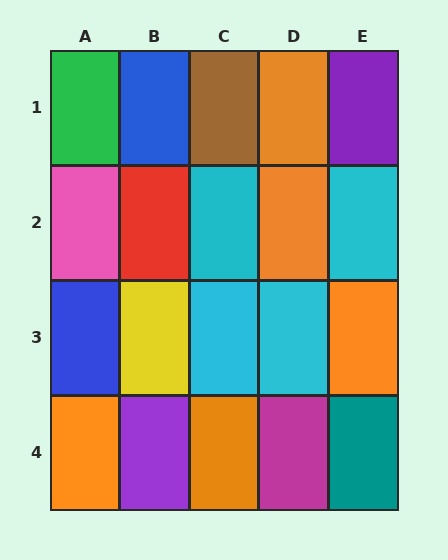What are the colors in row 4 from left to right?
Orange, purple, orange, magenta, teal.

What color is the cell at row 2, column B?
Red.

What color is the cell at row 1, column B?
Blue.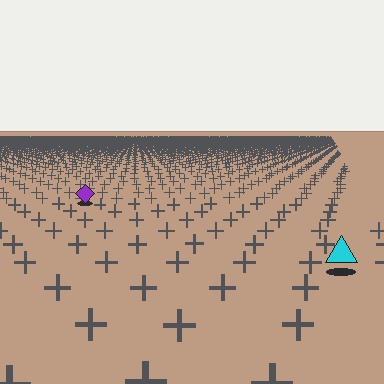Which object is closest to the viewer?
The cyan triangle is closest. The texture marks near it are larger and more spread out.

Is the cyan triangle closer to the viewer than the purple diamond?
Yes. The cyan triangle is closer — you can tell from the texture gradient: the ground texture is coarser near it.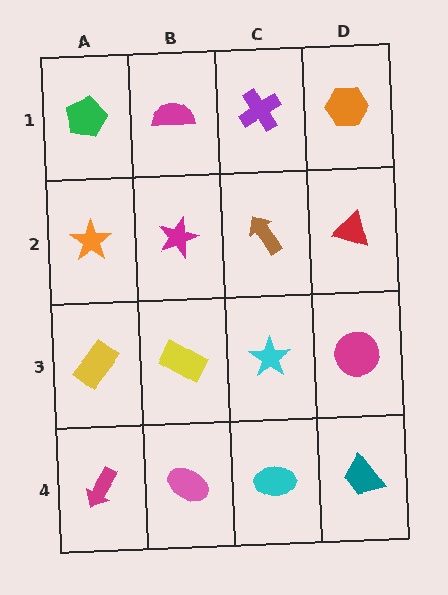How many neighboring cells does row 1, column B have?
3.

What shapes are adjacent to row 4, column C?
A cyan star (row 3, column C), a pink ellipse (row 4, column B), a teal trapezoid (row 4, column D).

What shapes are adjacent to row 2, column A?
A green pentagon (row 1, column A), a yellow rectangle (row 3, column A), a magenta star (row 2, column B).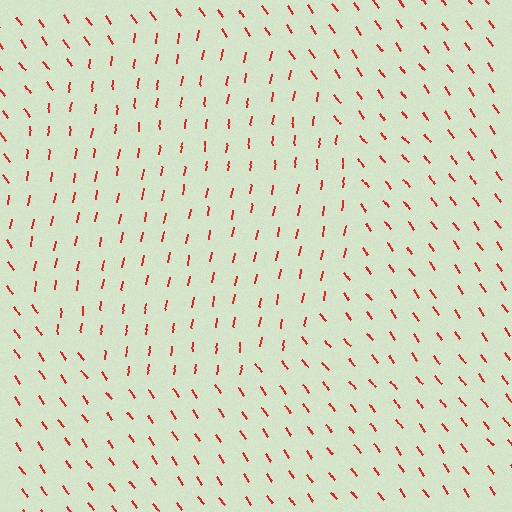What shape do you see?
I see a circle.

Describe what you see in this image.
The image is filled with small red line segments. A circle region in the image has lines oriented differently from the surrounding lines, creating a visible texture boundary.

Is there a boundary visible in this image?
Yes, there is a texture boundary formed by a change in line orientation.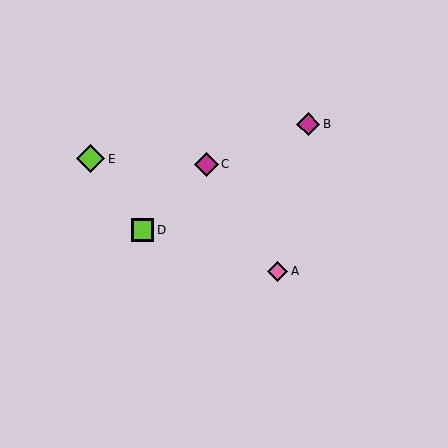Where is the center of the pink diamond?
The center of the pink diamond is at (278, 271).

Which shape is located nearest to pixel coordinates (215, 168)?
The magenta diamond (labeled C) at (206, 164) is nearest to that location.